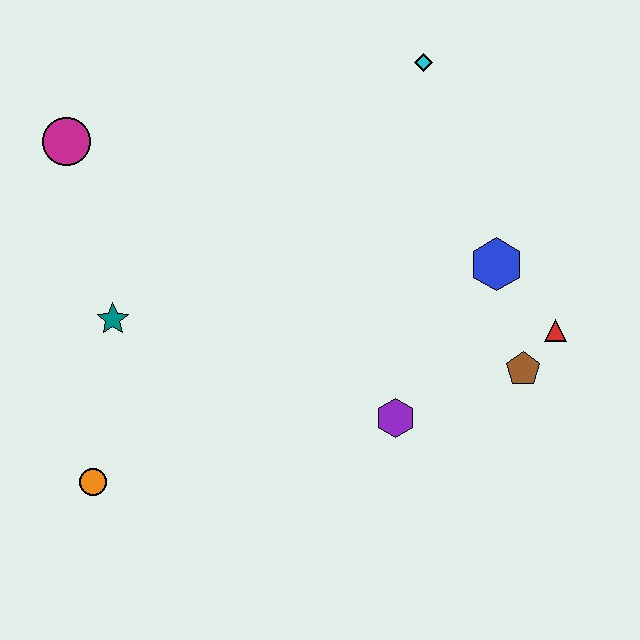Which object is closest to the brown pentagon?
The red triangle is closest to the brown pentagon.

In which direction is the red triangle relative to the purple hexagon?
The red triangle is to the right of the purple hexagon.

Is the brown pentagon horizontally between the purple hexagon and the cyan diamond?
No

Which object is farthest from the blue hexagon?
The orange circle is farthest from the blue hexagon.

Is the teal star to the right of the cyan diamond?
No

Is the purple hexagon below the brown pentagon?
Yes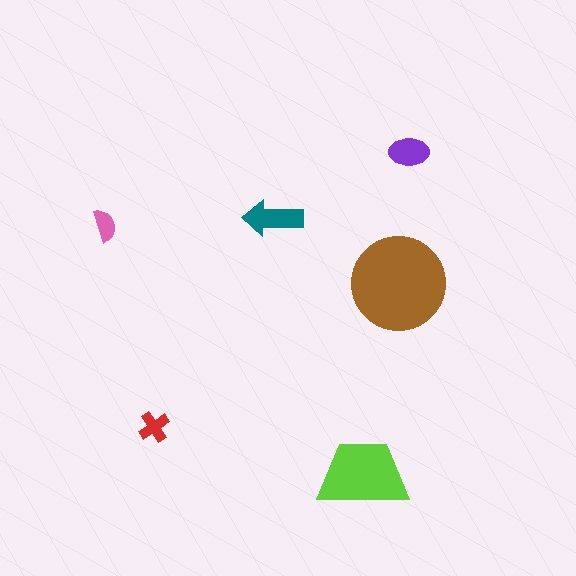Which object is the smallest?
The pink semicircle.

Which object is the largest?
The brown circle.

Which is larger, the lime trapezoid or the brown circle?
The brown circle.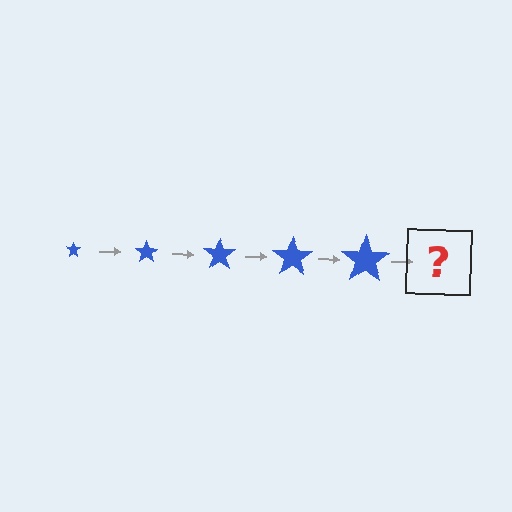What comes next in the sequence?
The next element should be a blue star, larger than the previous one.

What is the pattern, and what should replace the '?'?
The pattern is that the star gets progressively larger each step. The '?' should be a blue star, larger than the previous one.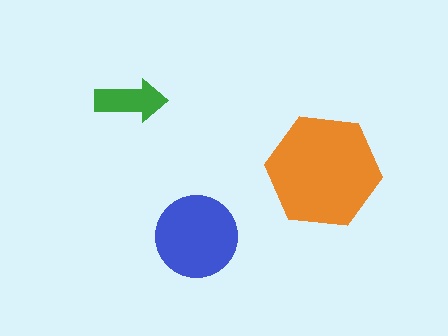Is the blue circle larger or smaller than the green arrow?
Larger.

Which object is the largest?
The orange hexagon.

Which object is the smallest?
The green arrow.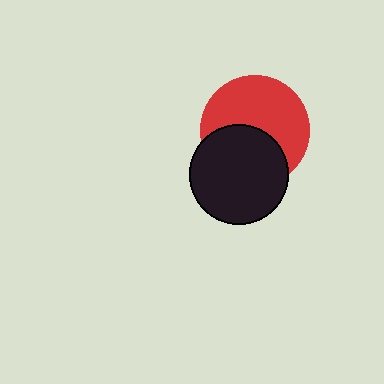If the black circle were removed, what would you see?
You would see the complete red circle.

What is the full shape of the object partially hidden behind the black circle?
The partially hidden object is a red circle.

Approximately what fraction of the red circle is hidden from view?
Roughly 41% of the red circle is hidden behind the black circle.